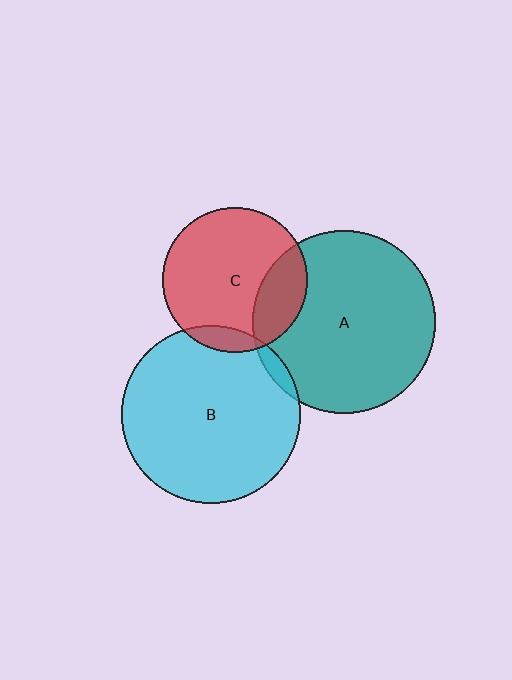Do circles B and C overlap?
Yes.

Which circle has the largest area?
Circle A (teal).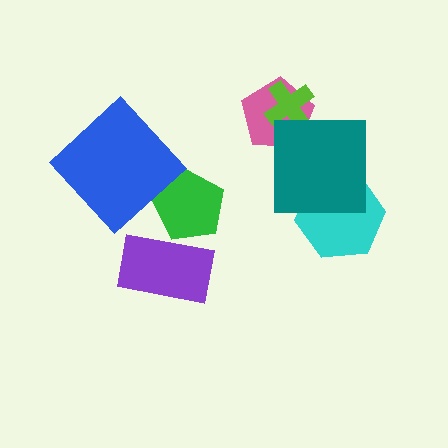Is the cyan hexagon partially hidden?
Yes, it is partially covered by another shape.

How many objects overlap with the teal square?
2 objects overlap with the teal square.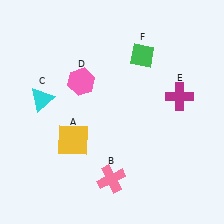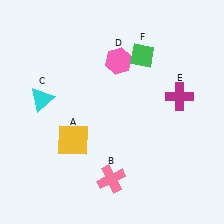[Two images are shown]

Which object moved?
The pink hexagon (D) moved right.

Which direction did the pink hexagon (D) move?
The pink hexagon (D) moved right.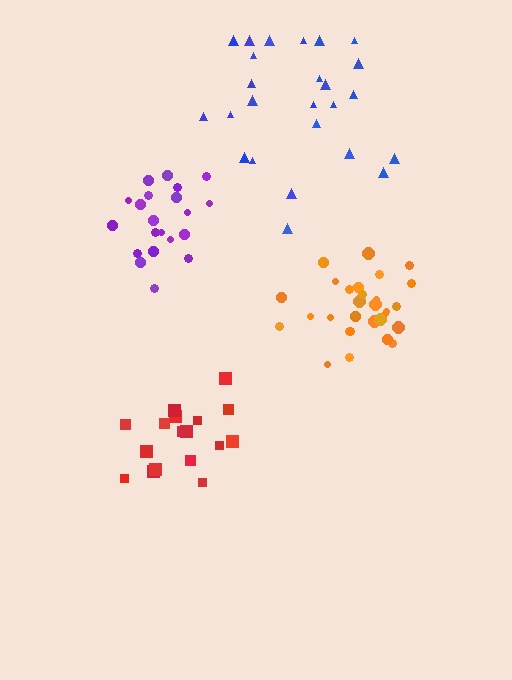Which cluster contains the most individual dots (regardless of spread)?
Orange (30).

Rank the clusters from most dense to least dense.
orange, purple, red, blue.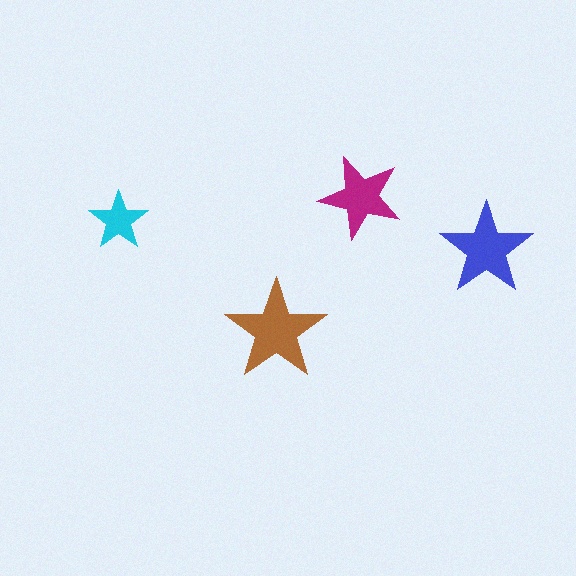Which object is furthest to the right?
The blue star is rightmost.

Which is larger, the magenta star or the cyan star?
The magenta one.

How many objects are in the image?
There are 4 objects in the image.